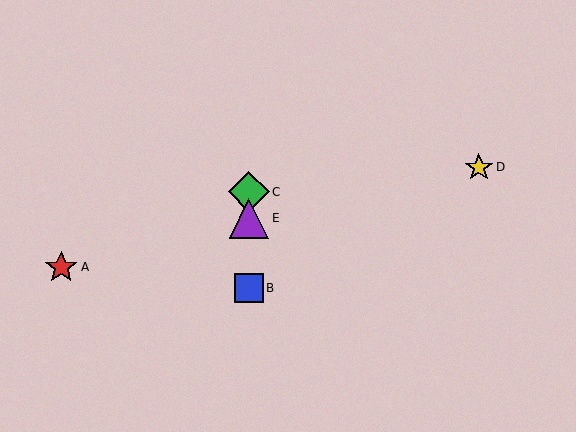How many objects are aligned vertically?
3 objects (B, C, E) are aligned vertically.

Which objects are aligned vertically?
Objects B, C, E are aligned vertically.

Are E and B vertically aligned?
Yes, both are at x≈249.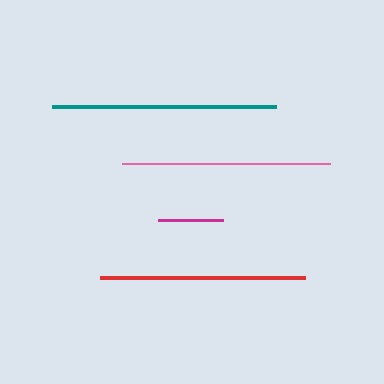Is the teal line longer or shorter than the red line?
The teal line is longer than the red line.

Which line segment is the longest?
The teal line is the longest at approximately 224 pixels.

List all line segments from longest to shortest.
From longest to shortest: teal, pink, red, magenta.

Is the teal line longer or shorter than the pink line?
The teal line is longer than the pink line.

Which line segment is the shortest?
The magenta line is the shortest at approximately 65 pixels.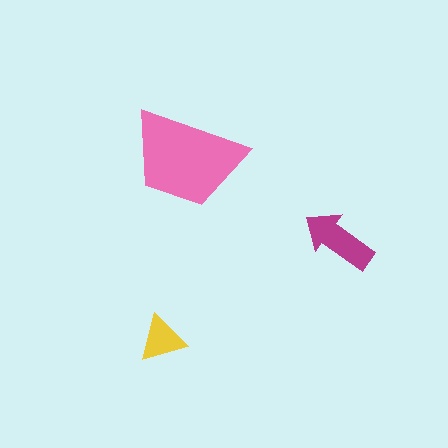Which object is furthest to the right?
The magenta arrow is rightmost.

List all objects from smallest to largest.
The yellow triangle, the magenta arrow, the pink trapezoid.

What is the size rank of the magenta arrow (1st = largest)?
2nd.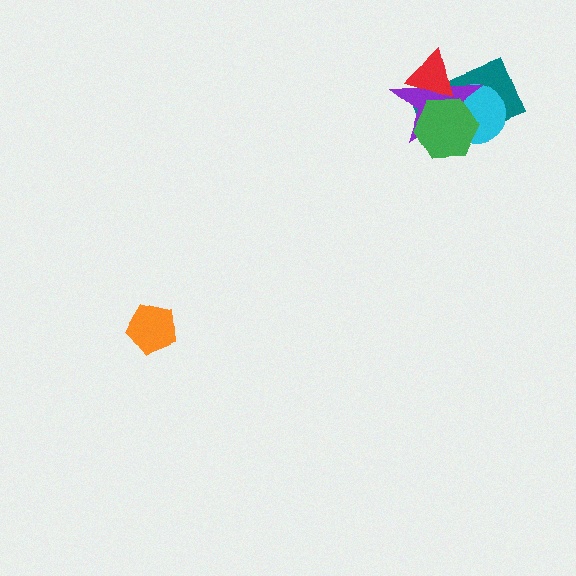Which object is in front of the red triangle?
The green hexagon is in front of the red triangle.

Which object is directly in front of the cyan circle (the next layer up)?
The purple star is directly in front of the cyan circle.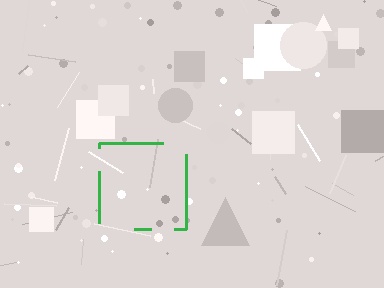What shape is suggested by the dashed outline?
The dashed outline suggests a square.